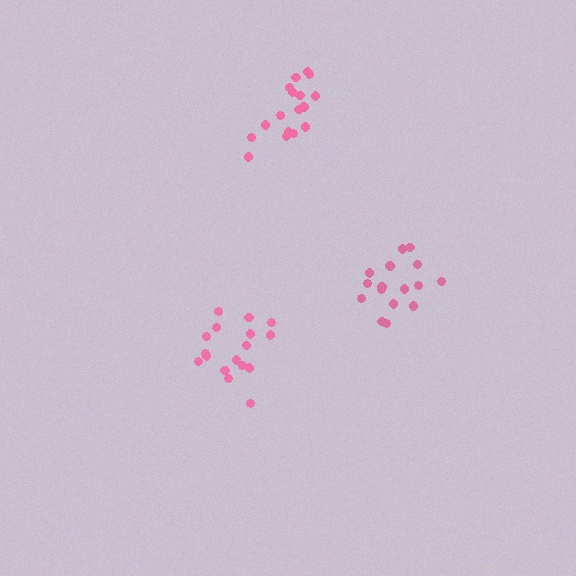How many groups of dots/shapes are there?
There are 3 groups.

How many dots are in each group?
Group 1: 16 dots, Group 2: 17 dots, Group 3: 17 dots (50 total).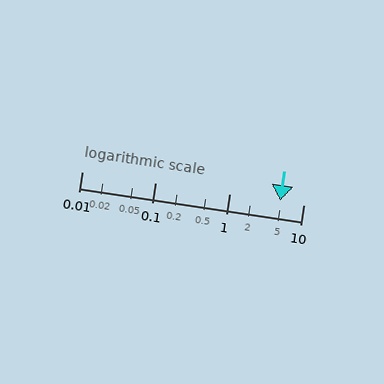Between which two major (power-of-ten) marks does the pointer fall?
The pointer is between 1 and 10.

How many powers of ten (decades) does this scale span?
The scale spans 3 decades, from 0.01 to 10.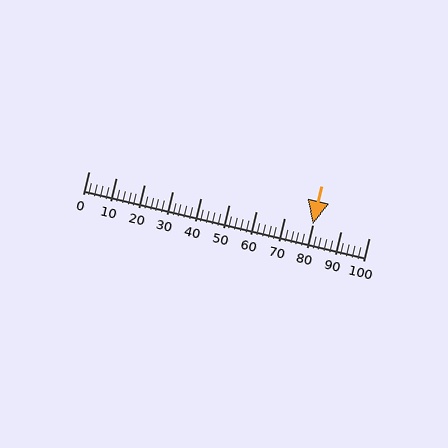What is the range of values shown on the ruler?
The ruler shows values from 0 to 100.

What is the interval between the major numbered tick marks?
The major tick marks are spaced 10 units apart.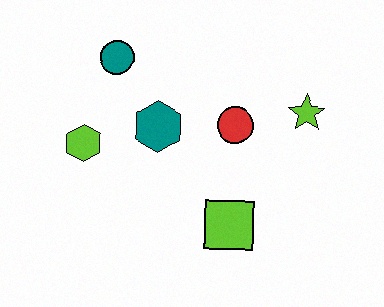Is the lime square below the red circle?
Yes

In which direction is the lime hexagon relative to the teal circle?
The lime hexagon is below the teal circle.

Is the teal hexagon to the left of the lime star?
Yes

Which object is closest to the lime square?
The red circle is closest to the lime square.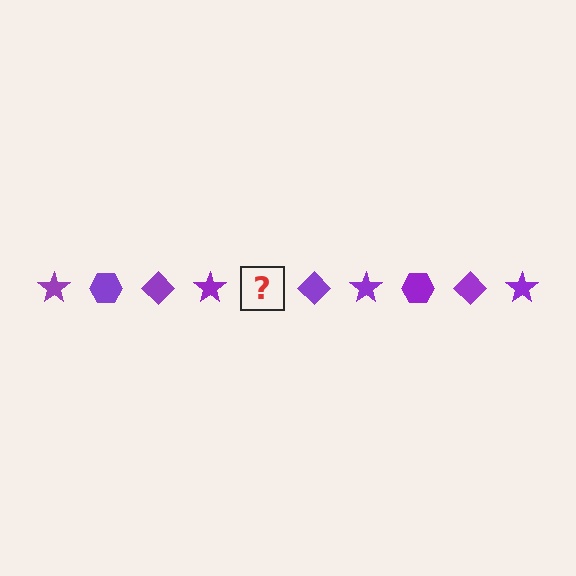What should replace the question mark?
The question mark should be replaced with a purple hexagon.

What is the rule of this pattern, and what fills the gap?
The rule is that the pattern cycles through star, hexagon, diamond shapes in purple. The gap should be filled with a purple hexagon.